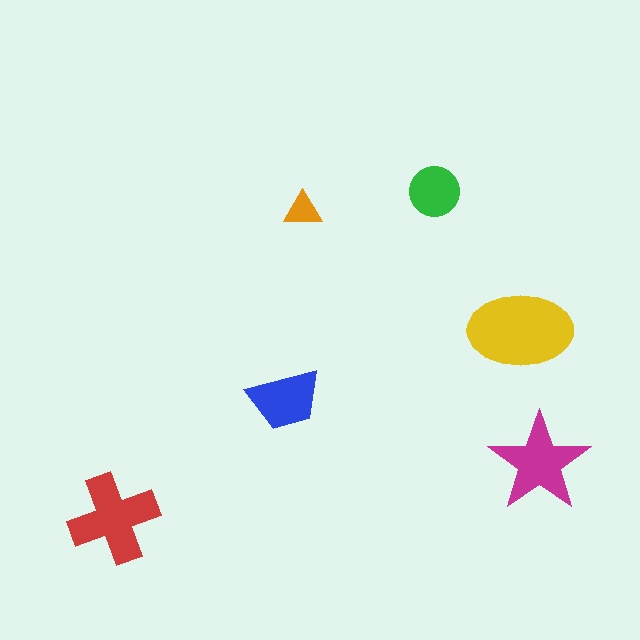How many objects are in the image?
There are 6 objects in the image.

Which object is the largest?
The yellow ellipse.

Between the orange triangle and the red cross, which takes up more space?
The red cross.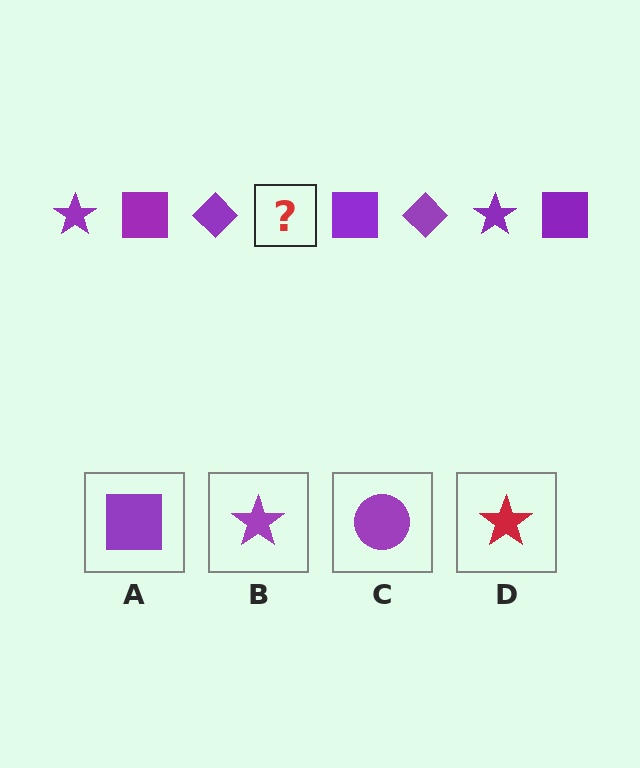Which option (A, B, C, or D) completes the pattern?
B.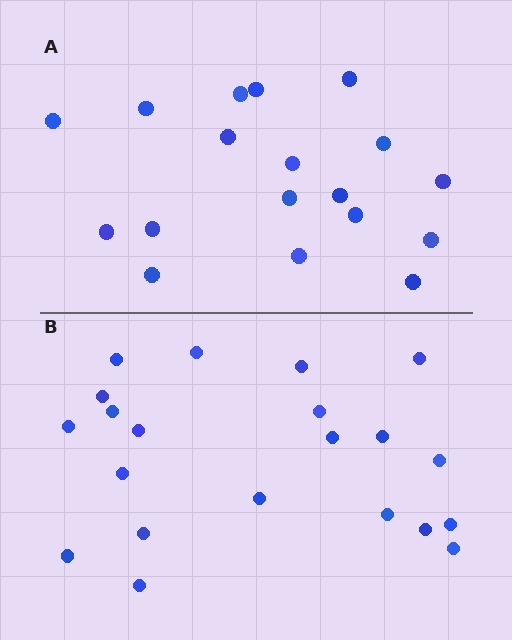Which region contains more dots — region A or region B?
Region B (the bottom region) has more dots.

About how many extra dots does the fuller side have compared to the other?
Region B has just a few more — roughly 2 or 3 more dots than region A.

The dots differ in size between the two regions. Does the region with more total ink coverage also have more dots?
No. Region A has more total ink coverage because its dots are larger, but region B actually contains more individual dots. Total area can be misleading — the number of items is what matters here.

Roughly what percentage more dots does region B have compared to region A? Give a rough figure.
About 15% more.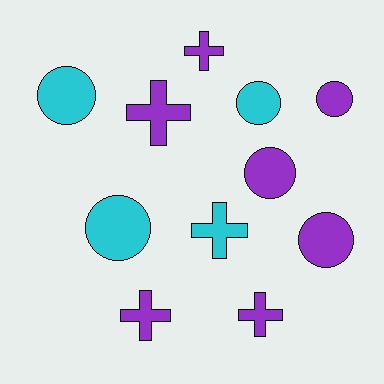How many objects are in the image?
There are 11 objects.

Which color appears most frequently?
Purple, with 7 objects.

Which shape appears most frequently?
Circle, with 6 objects.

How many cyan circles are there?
There are 3 cyan circles.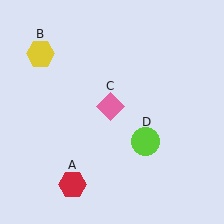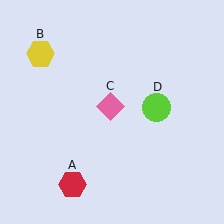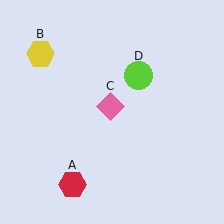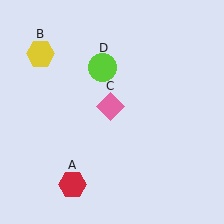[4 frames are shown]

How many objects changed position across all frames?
1 object changed position: lime circle (object D).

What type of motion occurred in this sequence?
The lime circle (object D) rotated counterclockwise around the center of the scene.